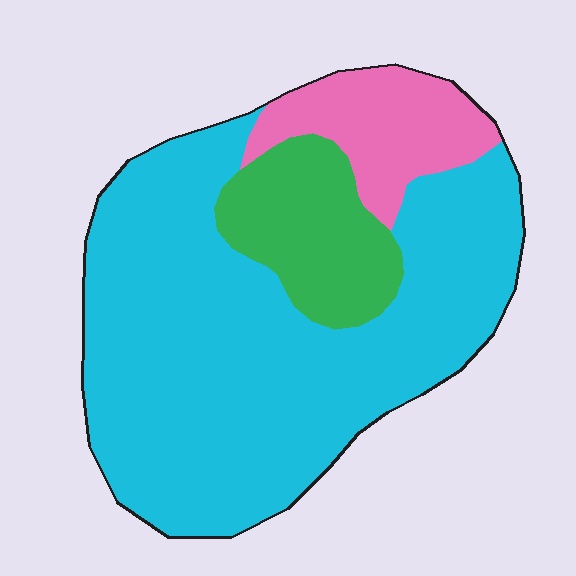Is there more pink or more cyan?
Cyan.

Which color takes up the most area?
Cyan, at roughly 70%.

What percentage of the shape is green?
Green covers about 15% of the shape.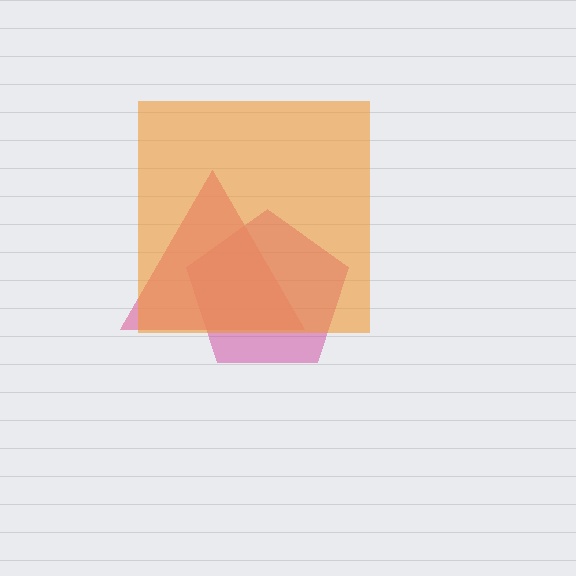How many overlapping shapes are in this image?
There are 3 overlapping shapes in the image.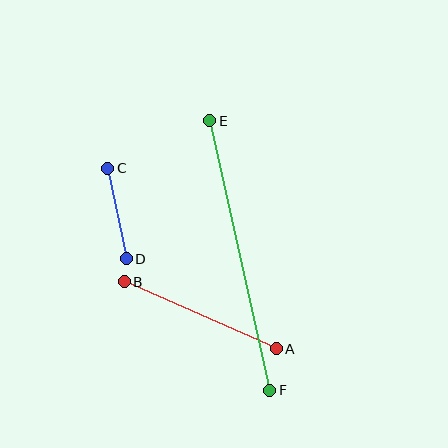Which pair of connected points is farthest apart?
Points E and F are farthest apart.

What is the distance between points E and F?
The distance is approximately 276 pixels.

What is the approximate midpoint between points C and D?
The midpoint is at approximately (117, 214) pixels.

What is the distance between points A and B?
The distance is approximately 166 pixels.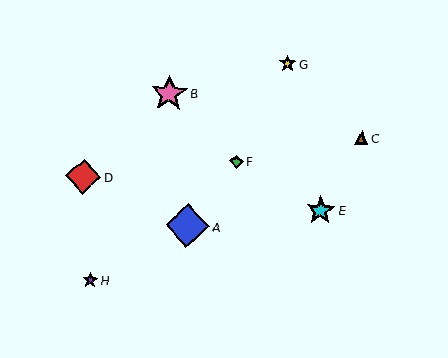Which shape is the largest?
The blue diamond (labeled A) is the largest.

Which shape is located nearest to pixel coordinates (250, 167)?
The green diamond (labeled F) at (236, 161) is nearest to that location.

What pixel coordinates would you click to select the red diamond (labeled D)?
Click at (83, 177) to select the red diamond D.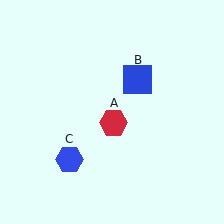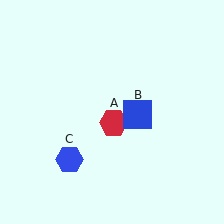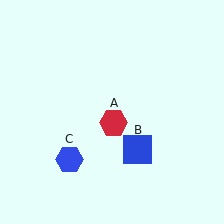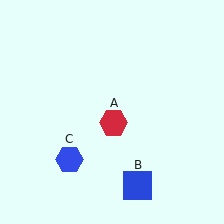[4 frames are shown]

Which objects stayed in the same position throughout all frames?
Red hexagon (object A) and blue hexagon (object C) remained stationary.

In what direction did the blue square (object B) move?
The blue square (object B) moved down.